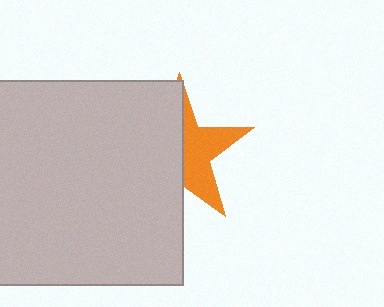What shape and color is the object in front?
The object in front is a light gray square.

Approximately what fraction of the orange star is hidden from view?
Roughly 56% of the orange star is hidden behind the light gray square.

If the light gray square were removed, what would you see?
You would see the complete orange star.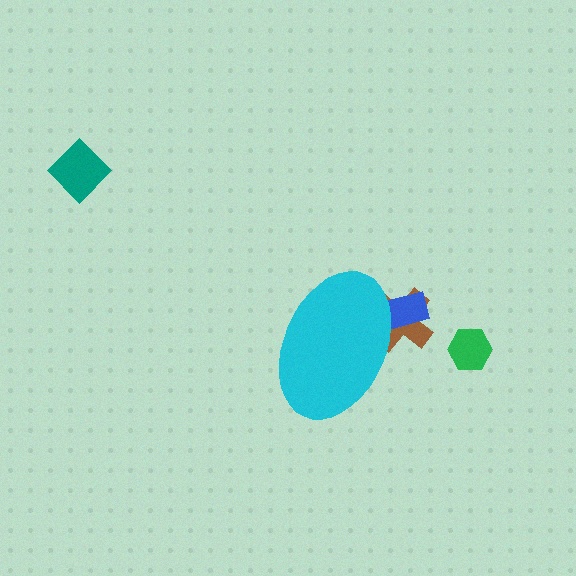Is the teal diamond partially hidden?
No, the teal diamond is fully visible.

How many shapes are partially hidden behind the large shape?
2 shapes are partially hidden.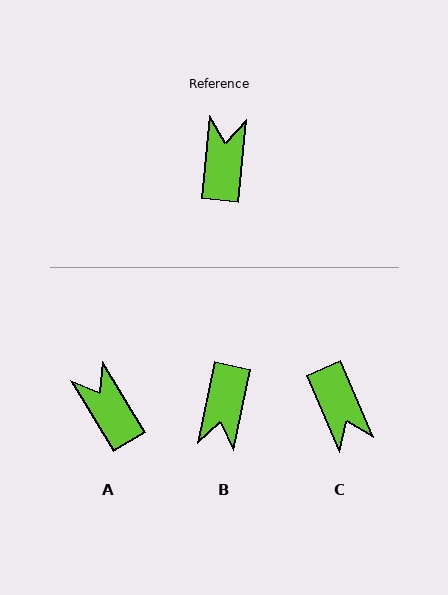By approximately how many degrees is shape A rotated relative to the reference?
Approximately 36 degrees counter-clockwise.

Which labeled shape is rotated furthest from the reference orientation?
B, about 174 degrees away.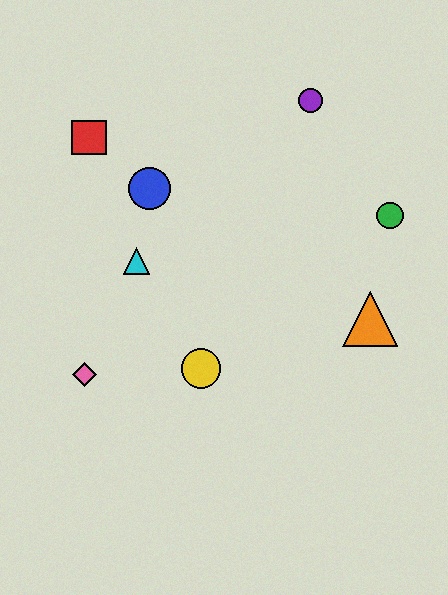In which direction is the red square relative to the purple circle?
The red square is to the left of the purple circle.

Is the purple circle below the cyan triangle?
No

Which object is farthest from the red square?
The orange triangle is farthest from the red square.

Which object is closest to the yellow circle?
The pink diamond is closest to the yellow circle.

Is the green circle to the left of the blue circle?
No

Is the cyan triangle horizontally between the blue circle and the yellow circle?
No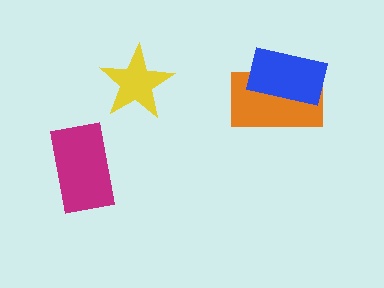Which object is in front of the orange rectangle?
The blue rectangle is in front of the orange rectangle.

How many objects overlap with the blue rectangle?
1 object overlaps with the blue rectangle.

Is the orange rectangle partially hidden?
Yes, it is partially covered by another shape.